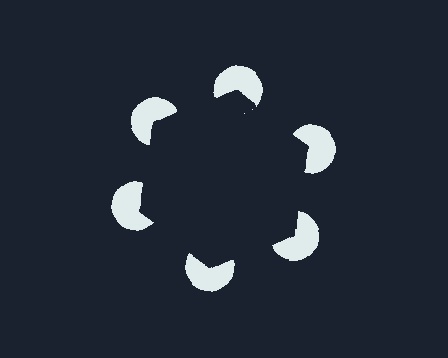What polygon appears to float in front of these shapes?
An illusory hexagon — its edges are inferred from the aligned wedge cuts in the pac-man discs, not physically drawn.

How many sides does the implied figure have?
6 sides.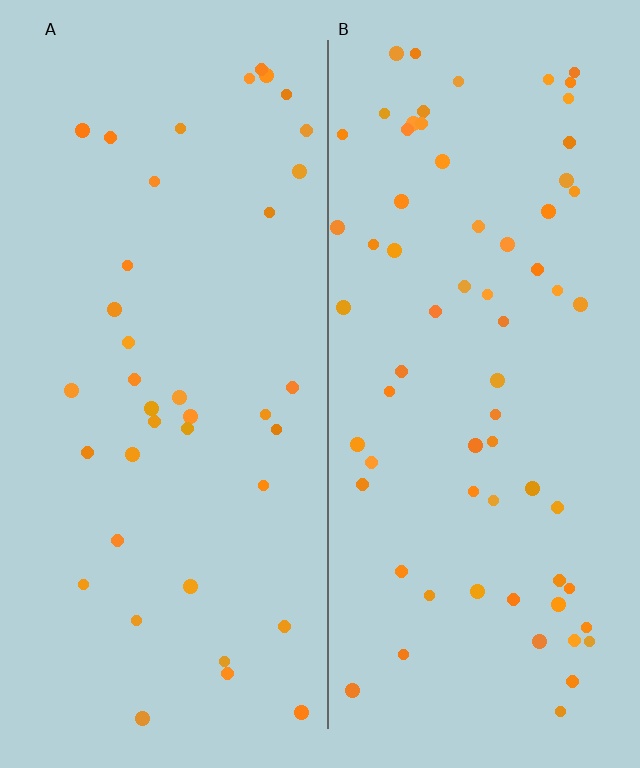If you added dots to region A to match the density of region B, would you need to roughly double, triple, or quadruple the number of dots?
Approximately double.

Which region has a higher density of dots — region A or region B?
B (the right).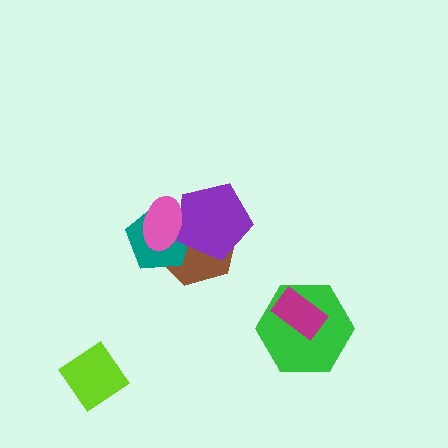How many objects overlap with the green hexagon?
1 object overlaps with the green hexagon.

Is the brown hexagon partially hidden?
Yes, it is partially covered by another shape.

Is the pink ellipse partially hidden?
No, no other shape covers it.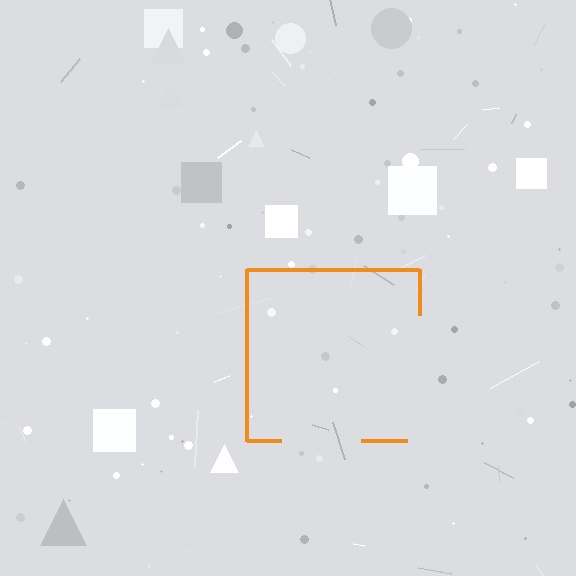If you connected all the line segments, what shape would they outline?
They would outline a square.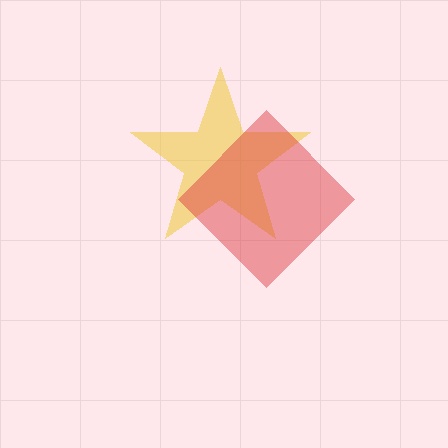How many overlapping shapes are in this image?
There are 2 overlapping shapes in the image.